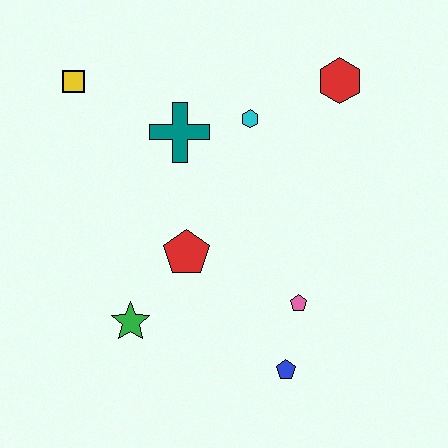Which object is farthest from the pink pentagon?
The yellow square is farthest from the pink pentagon.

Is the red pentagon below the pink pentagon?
No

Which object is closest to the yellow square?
The teal cross is closest to the yellow square.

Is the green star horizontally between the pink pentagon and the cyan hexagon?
No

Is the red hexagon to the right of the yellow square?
Yes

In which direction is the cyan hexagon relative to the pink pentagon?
The cyan hexagon is above the pink pentagon.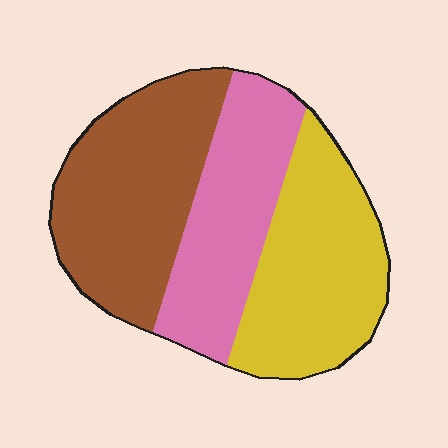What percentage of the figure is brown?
Brown takes up about three eighths (3/8) of the figure.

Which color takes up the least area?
Pink, at roughly 30%.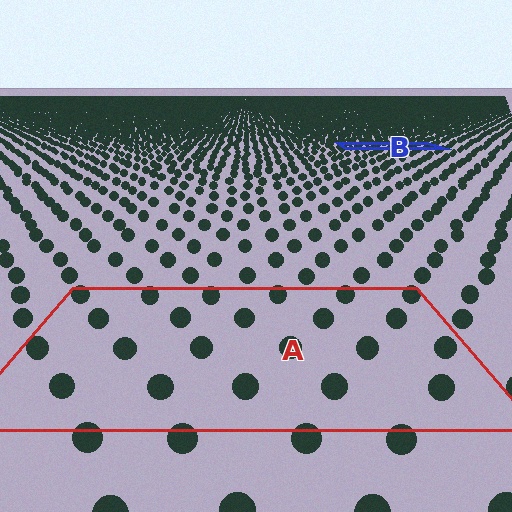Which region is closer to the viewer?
Region A is closer. The texture elements there are larger and more spread out.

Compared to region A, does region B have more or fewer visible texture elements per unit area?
Region B has more texture elements per unit area — they are packed more densely because it is farther away.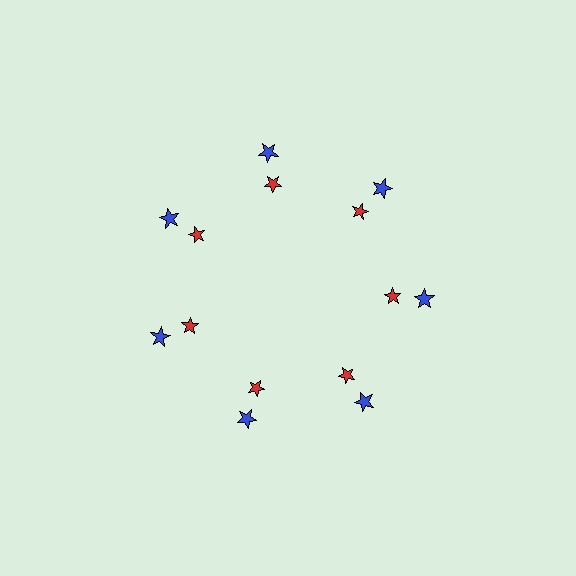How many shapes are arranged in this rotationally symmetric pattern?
There are 14 shapes, arranged in 7 groups of 2.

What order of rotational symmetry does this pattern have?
This pattern has 7-fold rotational symmetry.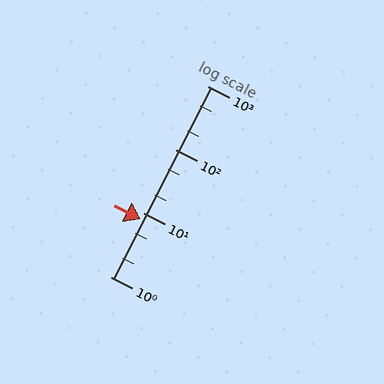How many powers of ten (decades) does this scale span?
The scale spans 3 decades, from 1 to 1000.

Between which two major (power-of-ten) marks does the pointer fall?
The pointer is between 1 and 10.